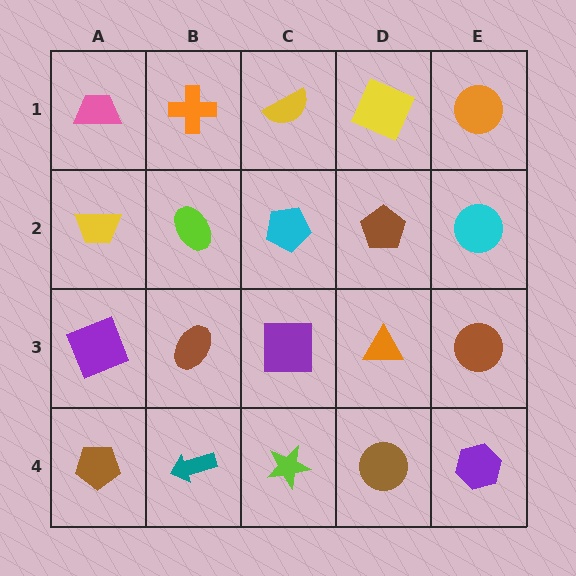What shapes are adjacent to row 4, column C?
A purple square (row 3, column C), a teal arrow (row 4, column B), a brown circle (row 4, column D).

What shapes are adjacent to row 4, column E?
A brown circle (row 3, column E), a brown circle (row 4, column D).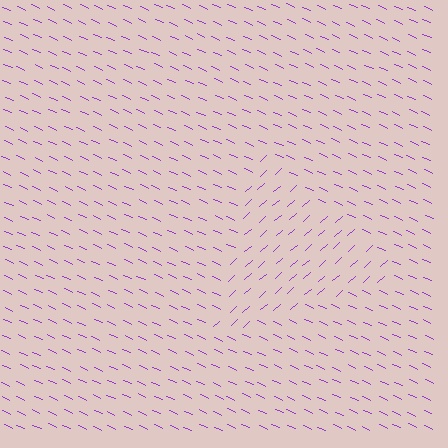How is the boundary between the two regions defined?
The boundary is defined purely by a change in line orientation (approximately 66 degrees difference). All lines are the same color and thickness.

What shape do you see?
I see a triangle.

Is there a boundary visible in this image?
Yes, there is a texture boundary formed by a change in line orientation.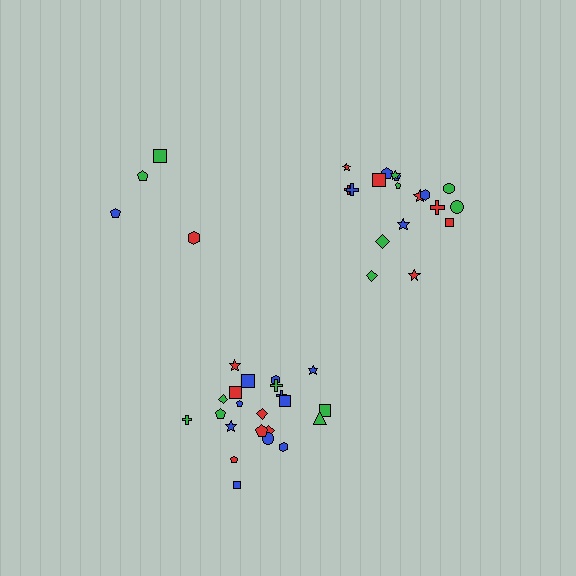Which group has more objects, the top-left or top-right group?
The top-right group.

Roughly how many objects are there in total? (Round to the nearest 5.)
Roughly 45 objects in total.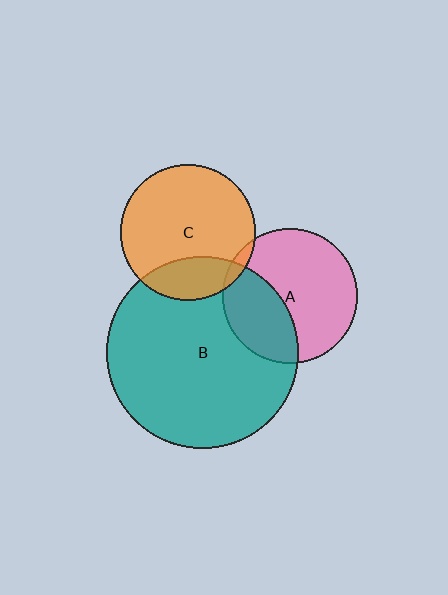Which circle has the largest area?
Circle B (teal).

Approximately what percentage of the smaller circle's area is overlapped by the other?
Approximately 20%.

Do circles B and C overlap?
Yes.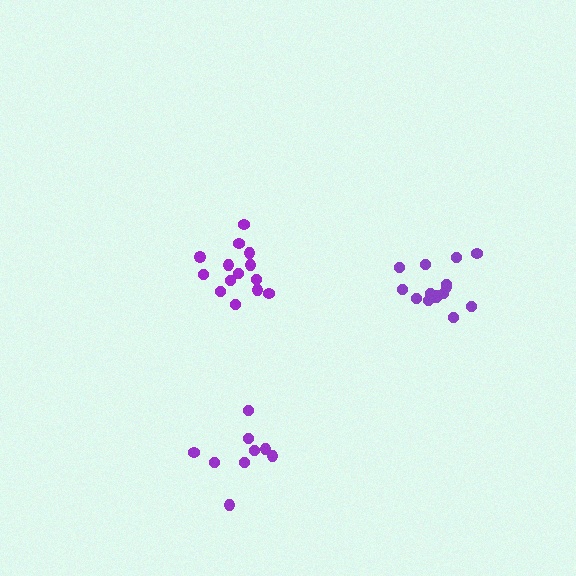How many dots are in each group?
Group 1: 14 dots, Group 2: 9 dots, Group 3: 15 dots (38 total).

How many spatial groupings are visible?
There are 3 spatial groupings.